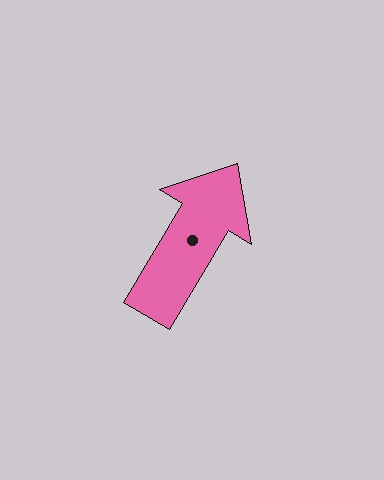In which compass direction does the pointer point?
Northeast.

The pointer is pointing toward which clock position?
Roughly 1 o'clock.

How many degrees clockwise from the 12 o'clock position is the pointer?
Approximately 31 degrees.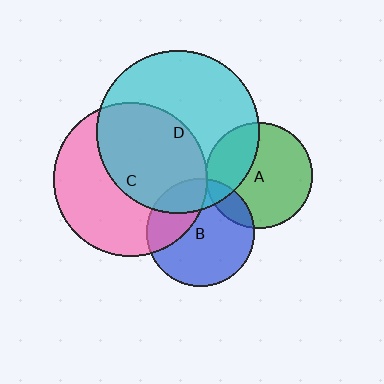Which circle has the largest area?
Circle D (cyan).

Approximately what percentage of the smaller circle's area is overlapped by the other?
Approximately 20%.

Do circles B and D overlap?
Yes.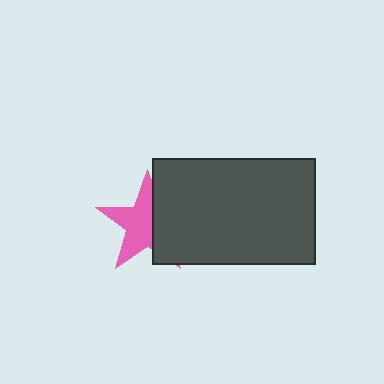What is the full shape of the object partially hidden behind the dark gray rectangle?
The partially hidden object is a pink star.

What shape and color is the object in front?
The object in front is a dark gray rectangle.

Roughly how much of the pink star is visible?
About half of it is visible (roughly 58%).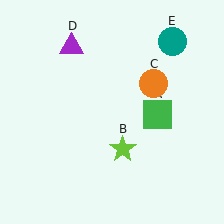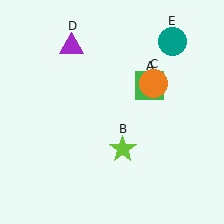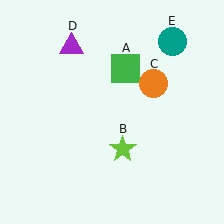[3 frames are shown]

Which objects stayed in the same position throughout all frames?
Lime star (object B) and orange circle (object C) and purple triangle (object D) and teal circle (object E) remained stationary.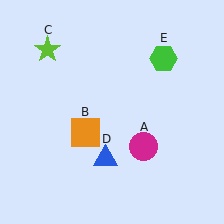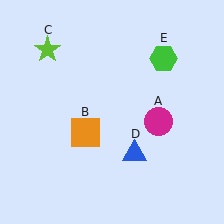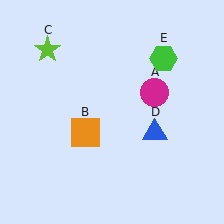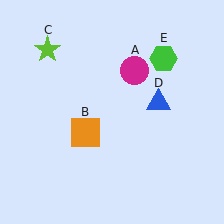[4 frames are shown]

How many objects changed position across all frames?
2 objects changed position: magenta circle (object A), blue triangle (object D).